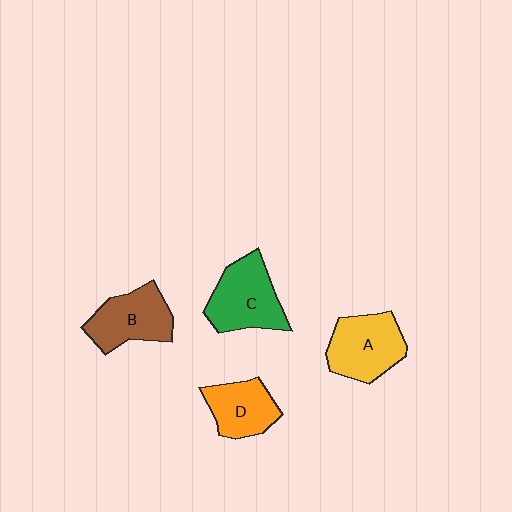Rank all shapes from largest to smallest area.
From largest to smallest: C (green), A (yellow), B (brown), D (orange).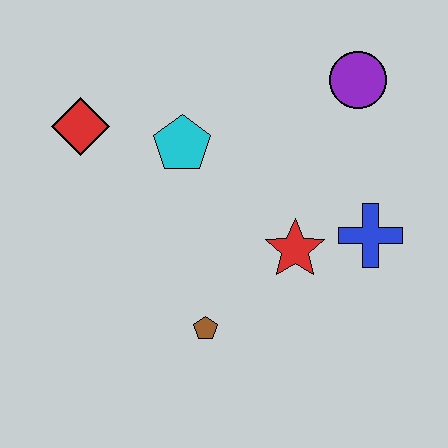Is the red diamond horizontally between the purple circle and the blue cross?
No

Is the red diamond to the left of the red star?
Yes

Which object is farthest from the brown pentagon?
The purple circle is farthest from the brown pentagon.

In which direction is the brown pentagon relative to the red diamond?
The brown pentagon is below the red diamond.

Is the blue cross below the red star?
No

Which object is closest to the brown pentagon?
The red star is closest to the brown pentagon.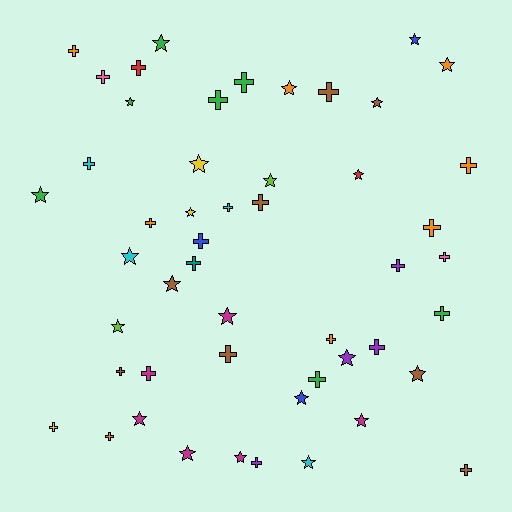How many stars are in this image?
There are 23 stars.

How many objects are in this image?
There are 50 objects.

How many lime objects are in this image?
There are 2 lime objects.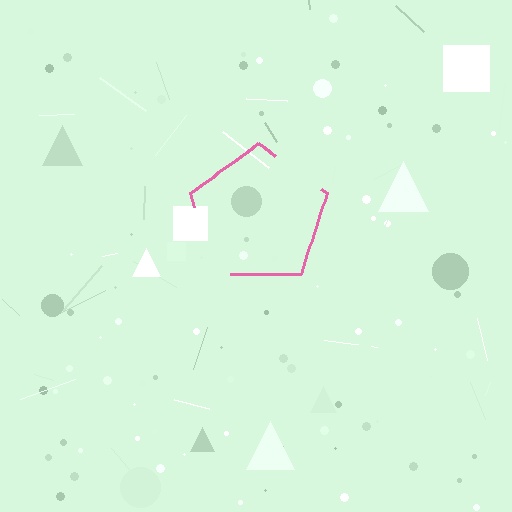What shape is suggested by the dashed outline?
The dashed outline suggests a pentagon.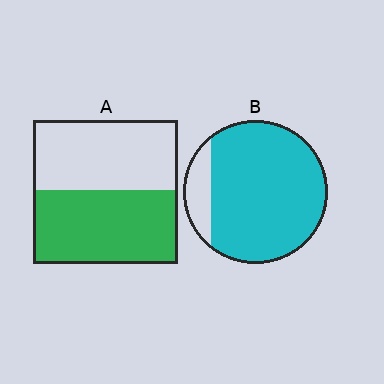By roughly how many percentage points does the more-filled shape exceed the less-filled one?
By roughly 35 percentage points (B over A).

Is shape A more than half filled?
Roughly half.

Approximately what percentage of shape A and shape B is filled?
A is approximately 50% and B is approximately 85%.